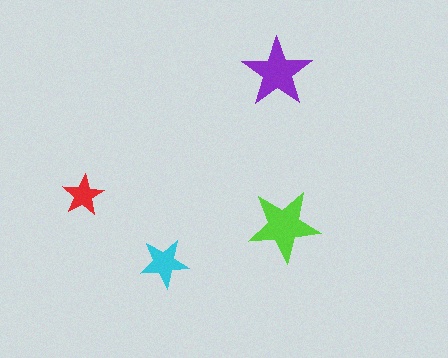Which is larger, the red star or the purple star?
The purple one.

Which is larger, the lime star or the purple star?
The lime one.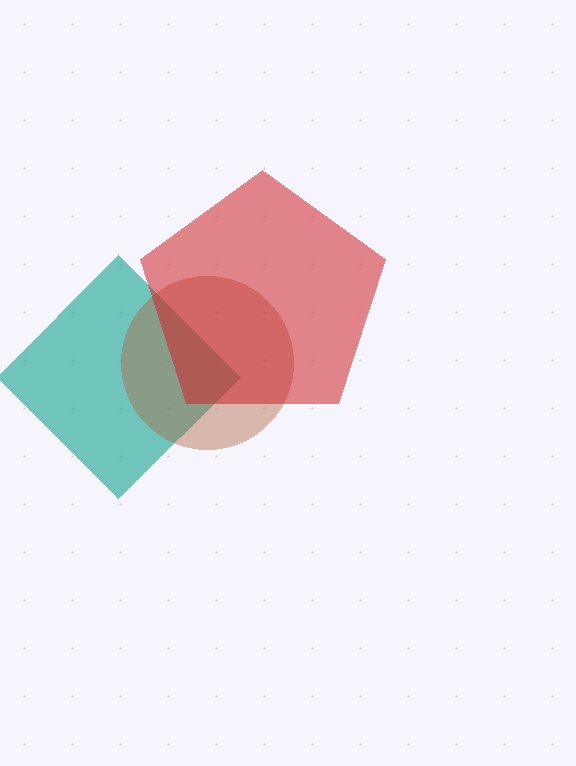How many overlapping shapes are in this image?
There are 3 overlapping shapes in the image.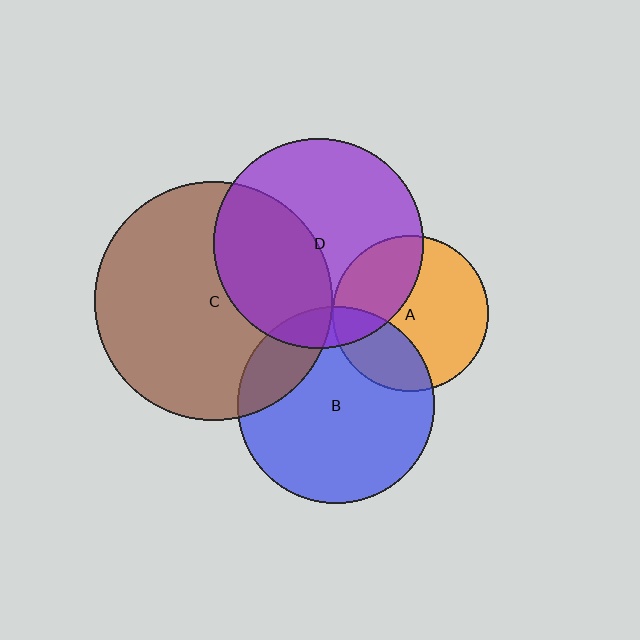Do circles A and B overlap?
Yes.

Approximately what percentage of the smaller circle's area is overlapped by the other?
Approximately 30%.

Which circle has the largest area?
Circle C (brown).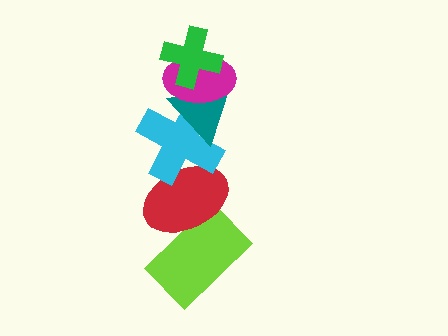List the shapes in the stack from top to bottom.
From top to bottom: the green cross, the magenta ellipse, the teal triangle, the cyan cross, the red ellipse, the lime rectangle.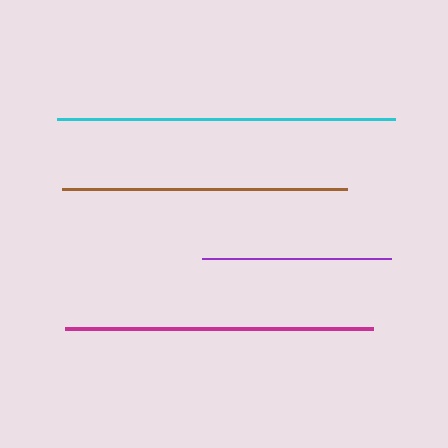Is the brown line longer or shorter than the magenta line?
The magenta line is longer than the brown line.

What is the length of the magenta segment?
The magenta segment is approximately 308 pixels long.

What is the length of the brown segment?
The brown segment is approximately 285 pixels long.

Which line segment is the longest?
The cyan line is the longest at approximately 338 pixels.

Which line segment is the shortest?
The purple line is the shortest at approximately 189 pixels.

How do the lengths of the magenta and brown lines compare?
The magenta and brown lines are approximately the same length.